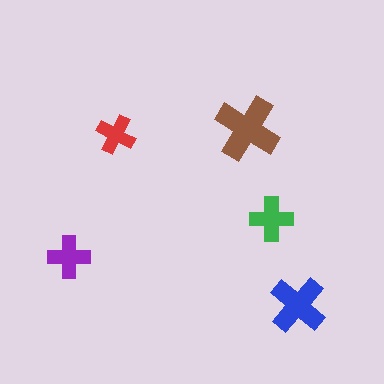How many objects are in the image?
There are 5 objects in the image.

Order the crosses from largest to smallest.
the brown one, the blue one, the green one, the purple one, the red one.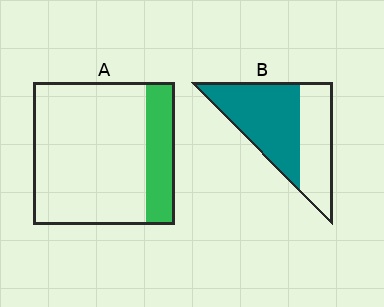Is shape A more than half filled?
No.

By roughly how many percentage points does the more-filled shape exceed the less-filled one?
By roughly 40 percentage points (B over A).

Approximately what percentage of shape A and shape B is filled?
A is approximately 20% and B is approximately 60%.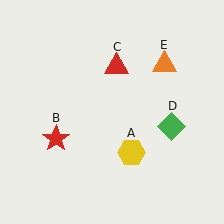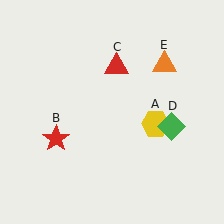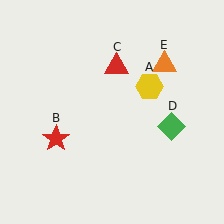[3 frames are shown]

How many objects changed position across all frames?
1 object changed position: yellow hexagon (object A).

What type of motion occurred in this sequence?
The yellow hexagon (object A) rotated counterclockwise around the center of the scene.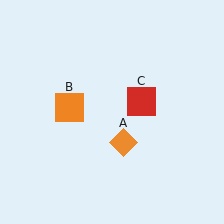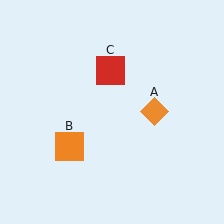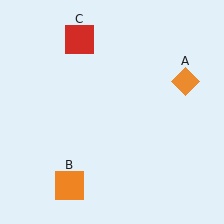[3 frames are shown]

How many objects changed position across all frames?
3 objects changed position: orange diamond (object A), orange square (object B), red square (object C).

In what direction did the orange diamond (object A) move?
The orange diamond (object A) moved up and to the right.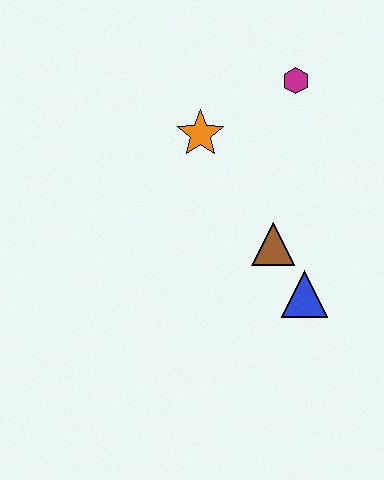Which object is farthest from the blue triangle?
The magenta hexagon is farthest from the blue triangle.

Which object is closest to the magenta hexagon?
The orange star is closest to the magenta hexagon.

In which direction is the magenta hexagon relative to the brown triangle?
The magenta hexagon is above the brown triangle.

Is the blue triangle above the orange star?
No